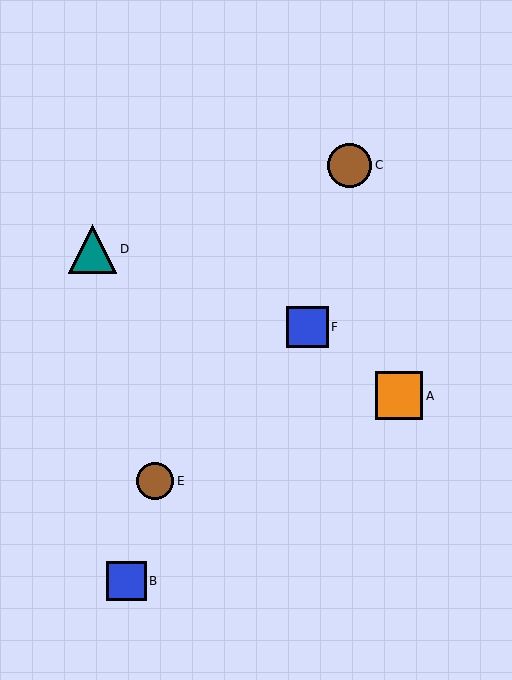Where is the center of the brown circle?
The center of the brown circle is at (155, 481).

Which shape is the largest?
The teal triangle (labeled D) is the largest.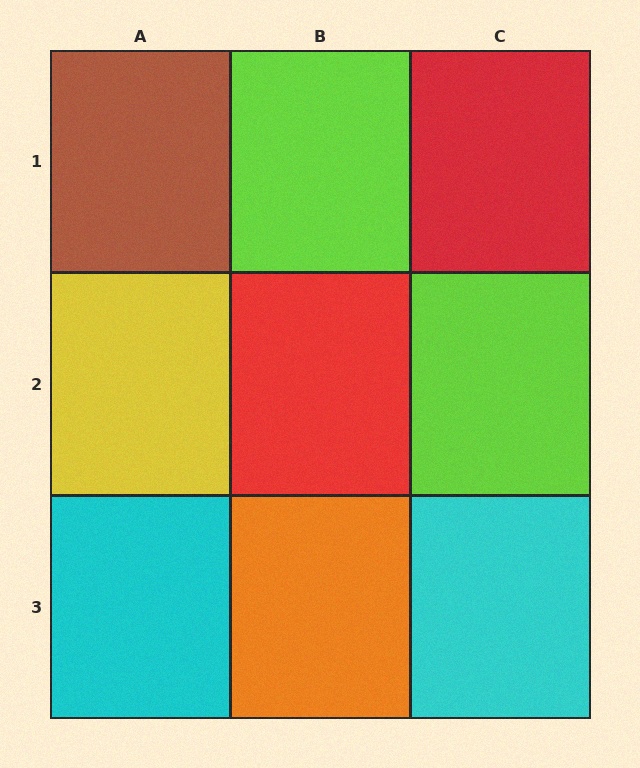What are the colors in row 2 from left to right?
Yellow, red, lime.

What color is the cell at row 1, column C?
Red.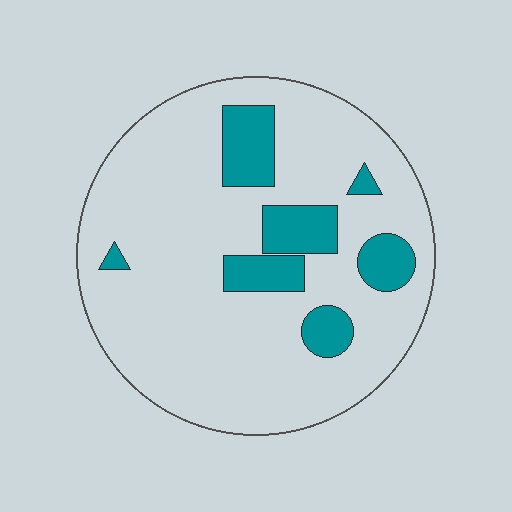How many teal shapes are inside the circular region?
7.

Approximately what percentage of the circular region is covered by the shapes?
Approximately 15%.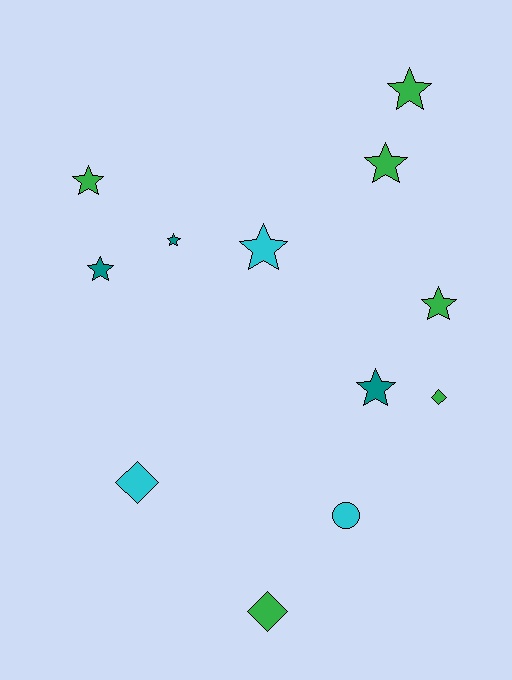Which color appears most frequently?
Green, with 6 objects.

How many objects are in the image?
There are 12 objects.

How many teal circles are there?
There are no teal circles.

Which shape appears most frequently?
Star, with 8 objects.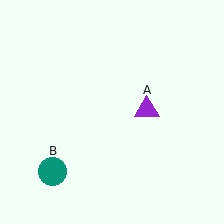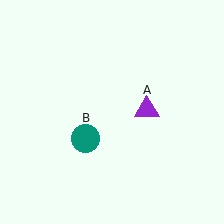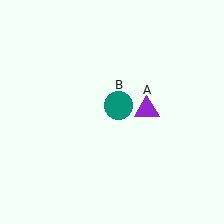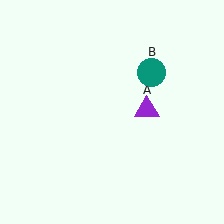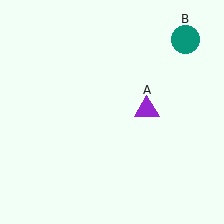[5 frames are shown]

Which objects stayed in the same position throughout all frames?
Purple triangle (object A) remained stationary.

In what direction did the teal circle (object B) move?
The teal circle (object B) moved up and to the right.